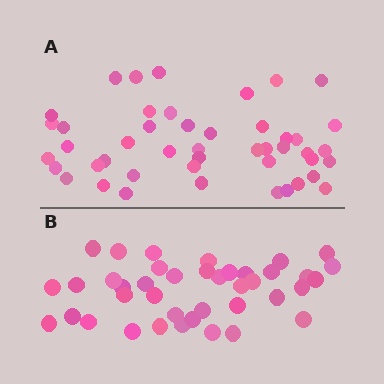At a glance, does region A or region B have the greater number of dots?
Region A (the top region) has more dots.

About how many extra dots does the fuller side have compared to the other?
Region A has about 6 more dots than region B.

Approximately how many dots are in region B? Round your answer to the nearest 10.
About 40 dots.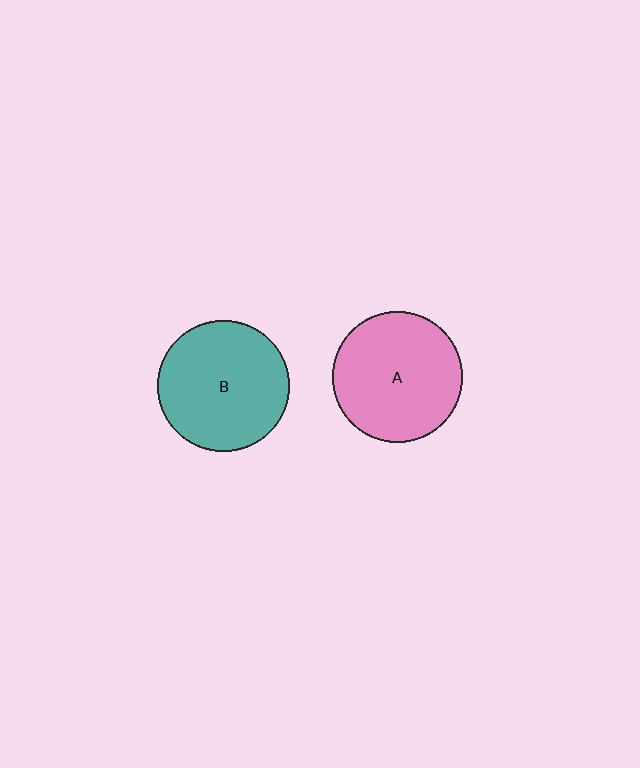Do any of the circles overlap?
No, none of the circles overlap.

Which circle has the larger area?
Circle B (teal).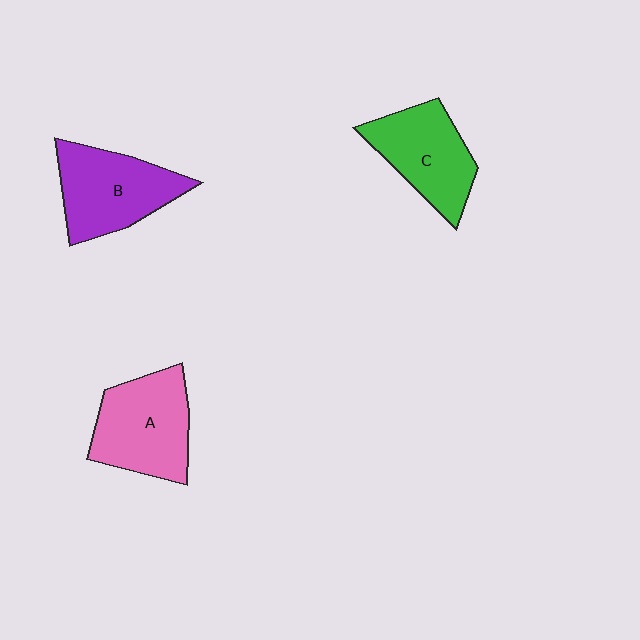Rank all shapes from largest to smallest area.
From largest to smallest: A (pink), B (purple), C (green).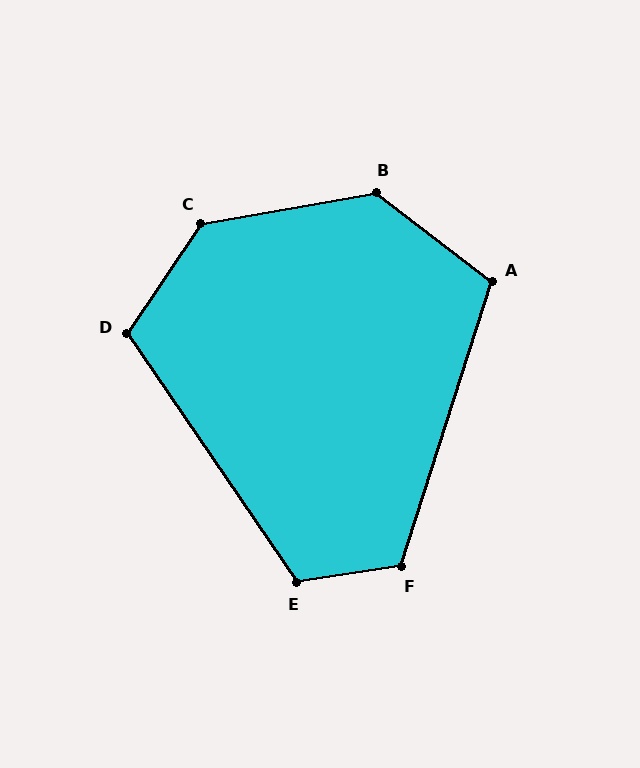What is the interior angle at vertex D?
Approximately 112 degrees (obtuse).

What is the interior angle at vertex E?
Approximately 116 degrees (obtuse).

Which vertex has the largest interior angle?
C, at approximately 134 degrees.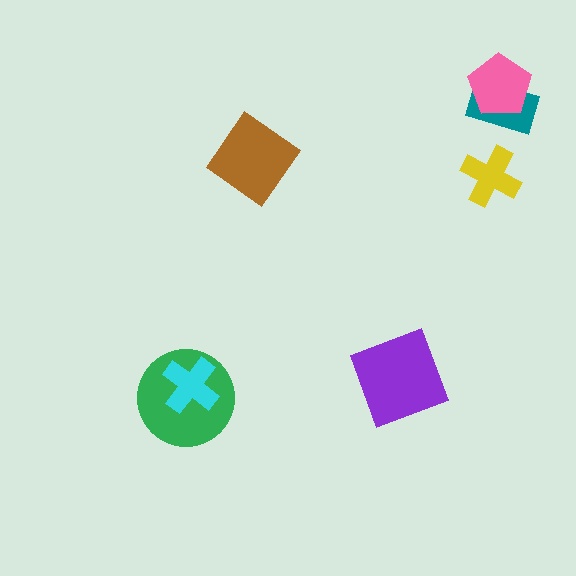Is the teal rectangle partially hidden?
Yes, it is partially covered by another shape.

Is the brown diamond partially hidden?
No, no other shape covers it.